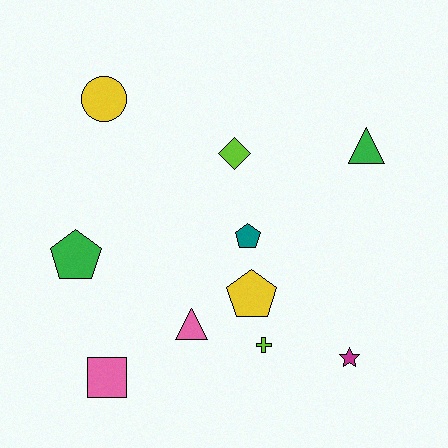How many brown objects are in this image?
There are no brown objects.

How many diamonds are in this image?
There is 1 diamond.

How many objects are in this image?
There are 10 objects.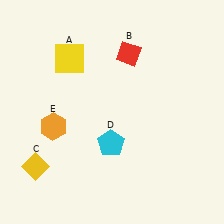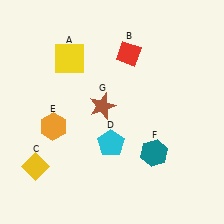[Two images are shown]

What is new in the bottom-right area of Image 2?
A teal hexagon (F) was added in the bottom-right area of Image 2.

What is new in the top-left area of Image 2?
A brown star (G) was added in the top-left area of Image 2.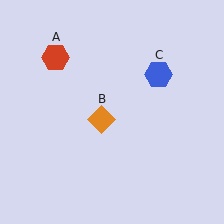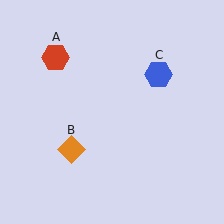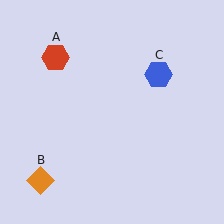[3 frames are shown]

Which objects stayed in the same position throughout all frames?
Red hexagon (object A) and blue hexagon (object C) remained stationary.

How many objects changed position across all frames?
1 object changed position: orange diamond (object B).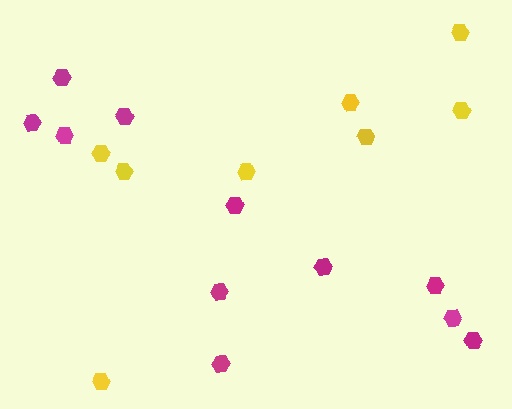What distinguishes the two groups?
There are 2 groups: one group of magenta hexagons (11) and one group of yellow hexagons (8).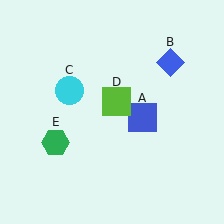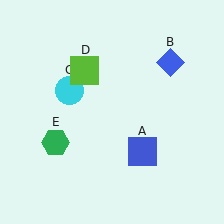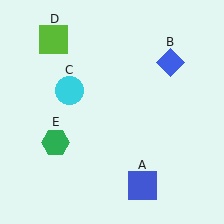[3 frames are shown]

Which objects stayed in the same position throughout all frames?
Blue diamond (object B) and cyan circle (object C) and green hexagon (object E) remained stationary.